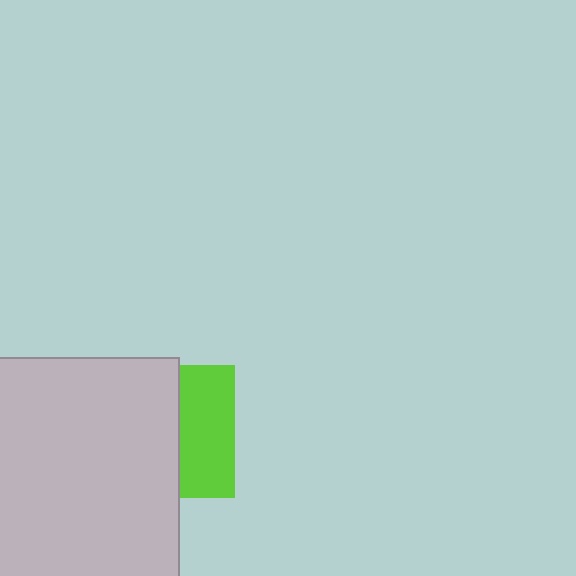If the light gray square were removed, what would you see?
You would see the complete lime square.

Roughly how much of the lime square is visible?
A small part of it is visible (roughly 42%).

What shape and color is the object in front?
The object in front is a light gray square.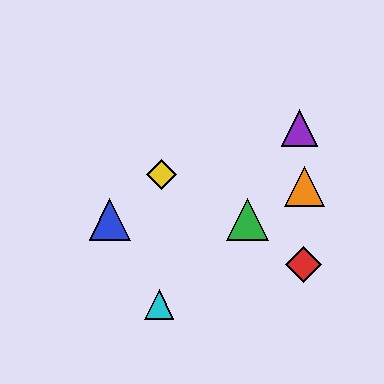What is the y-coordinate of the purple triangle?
The purple triangle is at y≈128.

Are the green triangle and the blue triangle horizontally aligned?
Yes, both are at y≈219.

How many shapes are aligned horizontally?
2 shapes (the blue triangle, the green triangle) are aligned horizontally.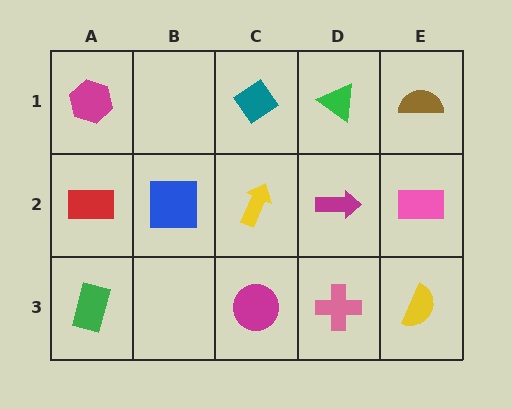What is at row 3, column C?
A magenta circle.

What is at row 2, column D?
A magenta arrow.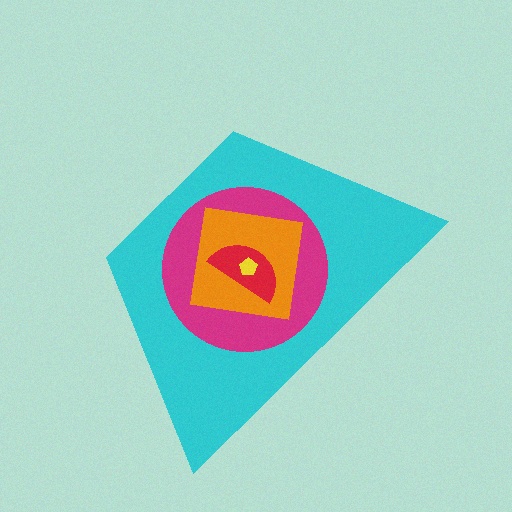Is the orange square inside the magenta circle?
Yes.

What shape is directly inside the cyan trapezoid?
The magenta circle.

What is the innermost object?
The yellow pentagon.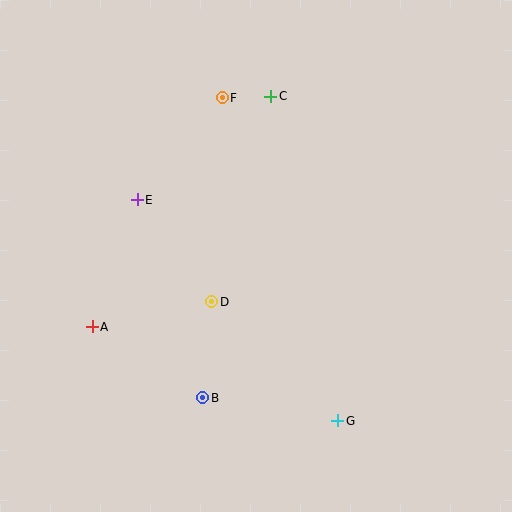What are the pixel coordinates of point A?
Point A is at (92, 327).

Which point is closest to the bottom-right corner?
Point G is closest to the bottom-right corner.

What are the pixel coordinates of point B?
Point B is at (203, 398).